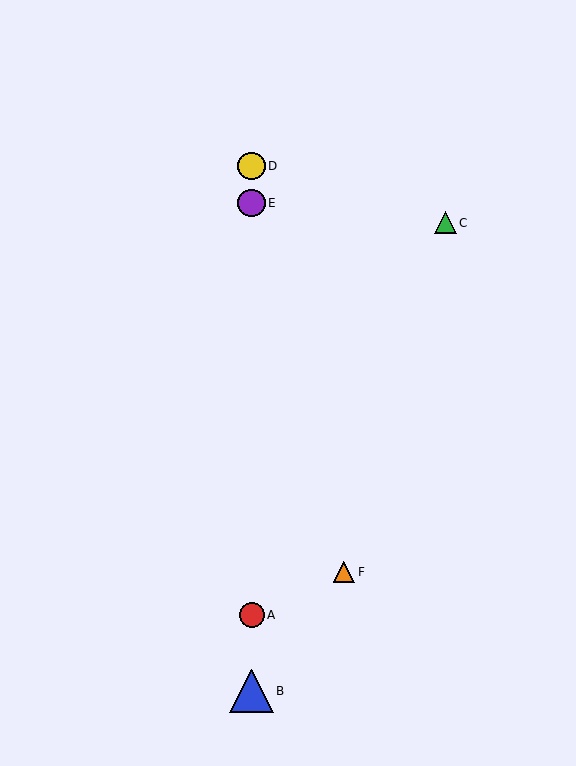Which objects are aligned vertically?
Objects A, B, D, E are aligned vertically.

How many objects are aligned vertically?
4 objects (A, B, D, E) are aligned vertically.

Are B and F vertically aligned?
No, B is at x≈252 and F is at x≈344.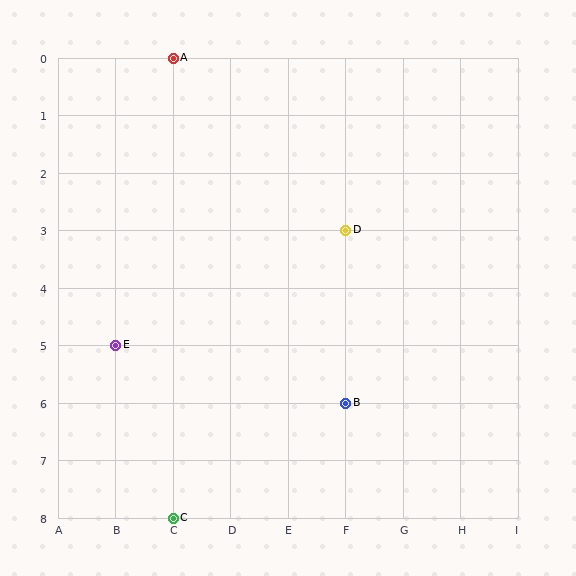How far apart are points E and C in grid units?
Points E and C are 1 column and 3 rows apart (about 3.2 grid units diagonally).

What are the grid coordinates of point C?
Point C is at grid coordinates (C, 8).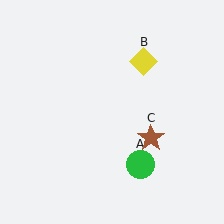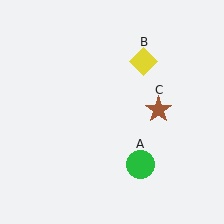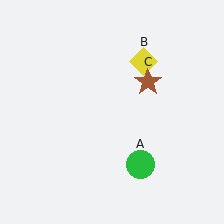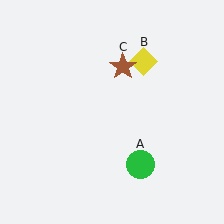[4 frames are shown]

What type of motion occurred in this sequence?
The brown star (object C) rotated counterclockwise around the center of the scene.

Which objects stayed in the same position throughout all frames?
Green circle (object A) and yellow diamond (object B) remained stationary.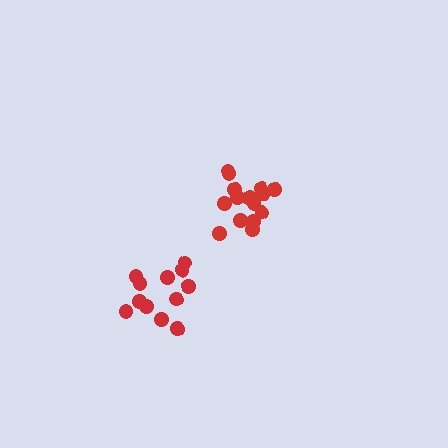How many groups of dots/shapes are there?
There are 2 groups.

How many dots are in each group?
Group 1: 16 dots, Group 2: 12 dots (28 total).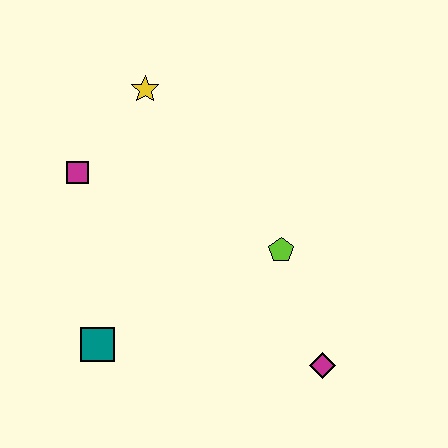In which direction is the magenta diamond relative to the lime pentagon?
The magenta diamond is below the lime pentagon.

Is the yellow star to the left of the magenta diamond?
Yes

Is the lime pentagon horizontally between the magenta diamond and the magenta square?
Yes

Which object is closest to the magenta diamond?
The lime pentagon is closest to the magenta diamond.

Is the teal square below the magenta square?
Yes